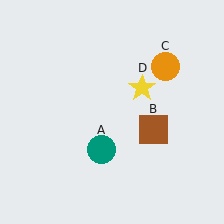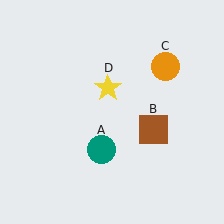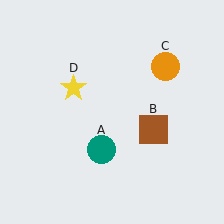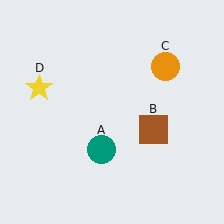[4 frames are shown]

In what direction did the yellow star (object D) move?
The yellow star (object D) moved left.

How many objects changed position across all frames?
1 object changed position: yellow star (object D).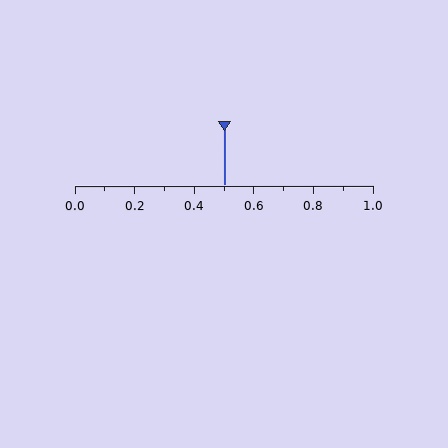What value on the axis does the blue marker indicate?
The marker indicates approximately 0.5.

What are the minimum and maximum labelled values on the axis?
The axis runs from 0.0 to 1.0.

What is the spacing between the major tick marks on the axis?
The major ticks are spaced 0.2 apart.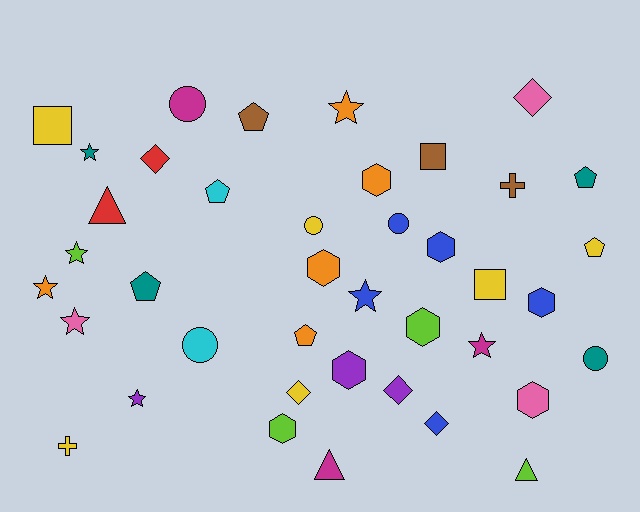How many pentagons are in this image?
There are 6 pentagons.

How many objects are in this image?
There are 40 objects.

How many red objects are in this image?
There are 2 red objects.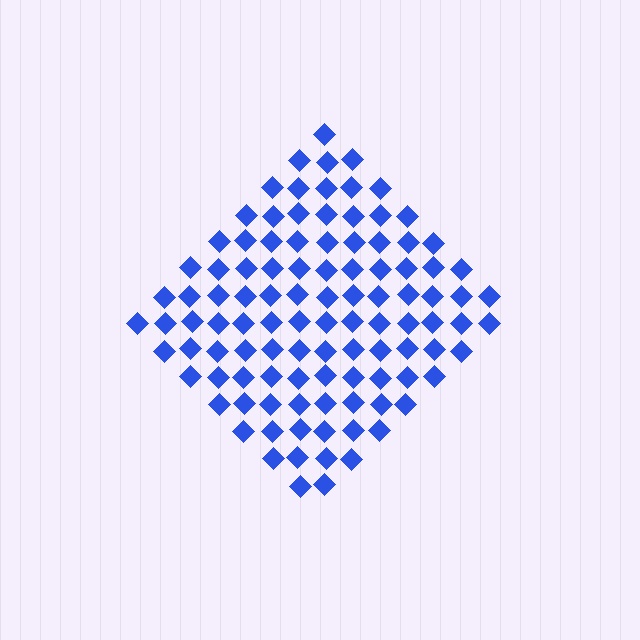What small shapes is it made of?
It is made of small diamonds.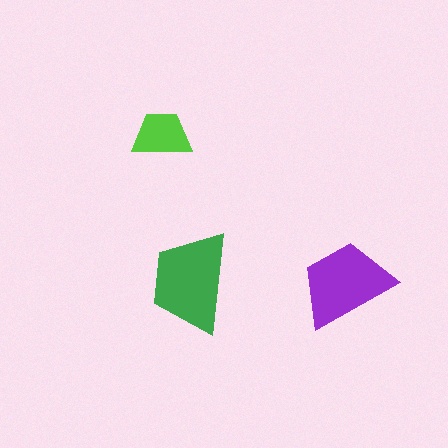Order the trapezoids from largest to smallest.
the green one, the purple one, the lime one.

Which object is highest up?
The lime trapezoid is topmost.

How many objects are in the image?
There are 3 objects in the image.